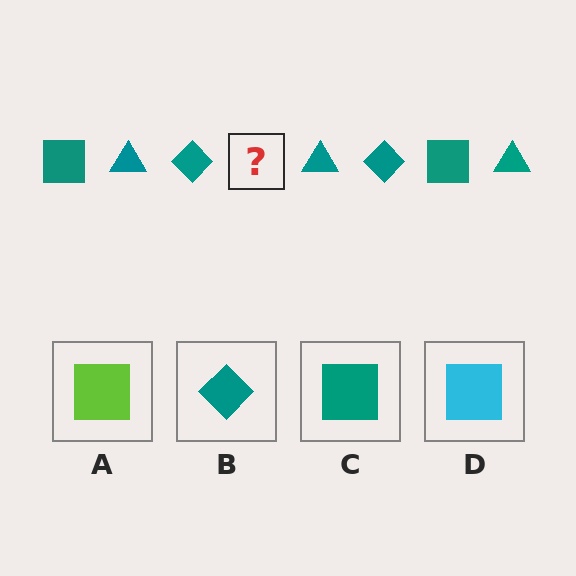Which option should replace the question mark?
Option C.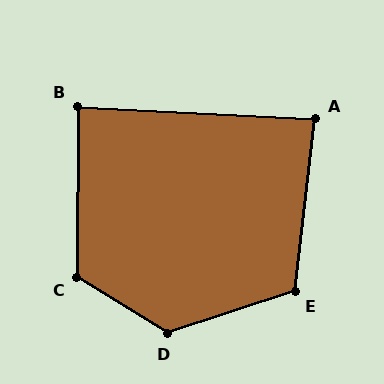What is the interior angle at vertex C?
Approximately 122 degrees (obtuse).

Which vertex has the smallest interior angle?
A, at approximately 86 degrees.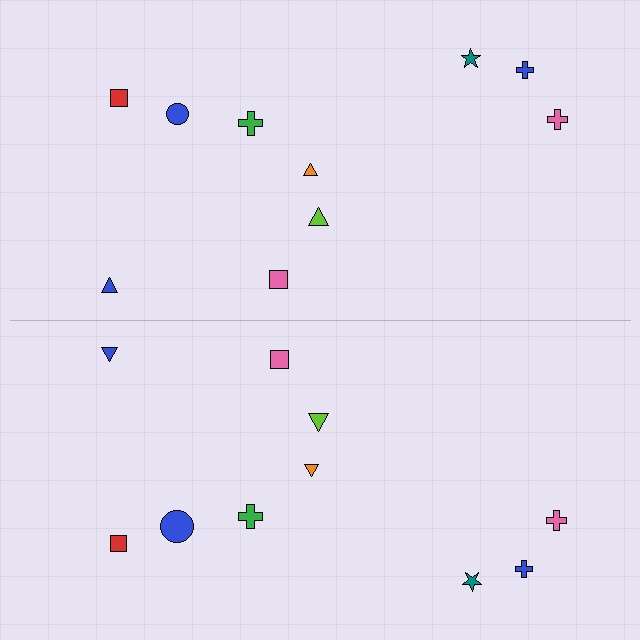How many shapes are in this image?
There are 20 shapes in this image.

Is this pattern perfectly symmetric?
No, the pattern is not perfectly symmetric. The blue circle on the bottom side has a different size than its mirror counterpart.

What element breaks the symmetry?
The blue circle on the bottom side has a different size than its mirror counterpart.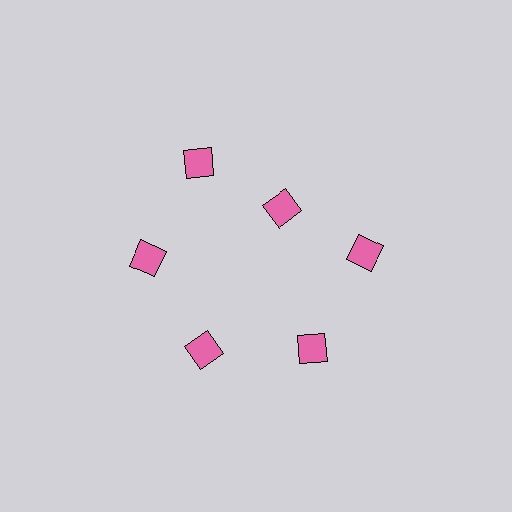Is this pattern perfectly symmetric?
No. The 6 pink diamonds are arranged in a ring, but one element near the 1 o'clock position is pulled inward toward the center, breaking the 6-fold rotational symmetry.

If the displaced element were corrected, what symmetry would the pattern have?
It would have 6-fold rotational symmetry — the pattern would map onto itself every 60 degrees.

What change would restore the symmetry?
The symmetry would be restored by moving it outward, back onto the ring so that all 6 diamonds sit at equal angles and equal distance from the center.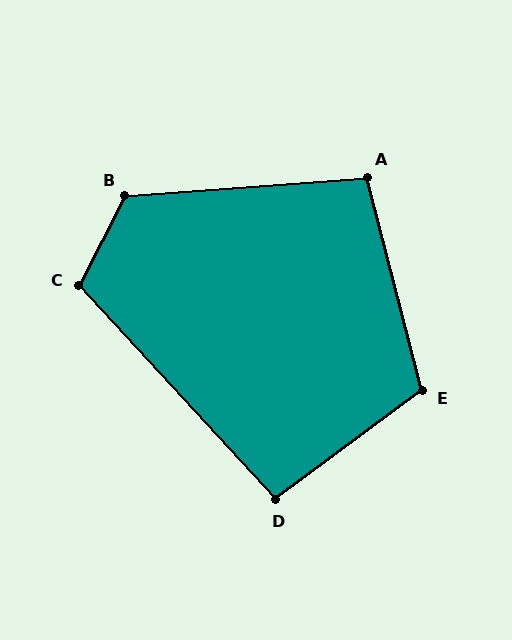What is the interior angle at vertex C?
Approximately 110 degrees (obtuse).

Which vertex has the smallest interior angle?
D, at approximately 96 degrees.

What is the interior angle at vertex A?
Approximately 100 degrees (obtuse).